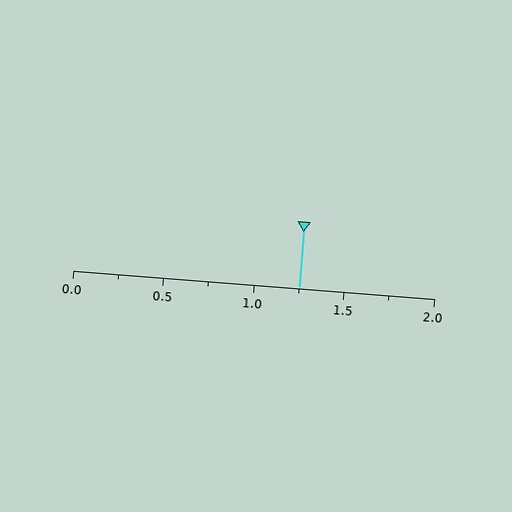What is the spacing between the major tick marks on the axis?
The major ticks are spaced 0.5 apart.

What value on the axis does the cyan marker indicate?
The marker indicates approximately 1.25.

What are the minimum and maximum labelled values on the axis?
The axis runs from 0.0 to 2.0.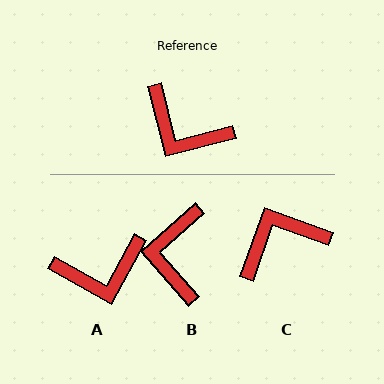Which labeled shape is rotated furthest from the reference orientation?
C, about 124 degrees away.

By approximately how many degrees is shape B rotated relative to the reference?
Approximately 63 degrees clockwise.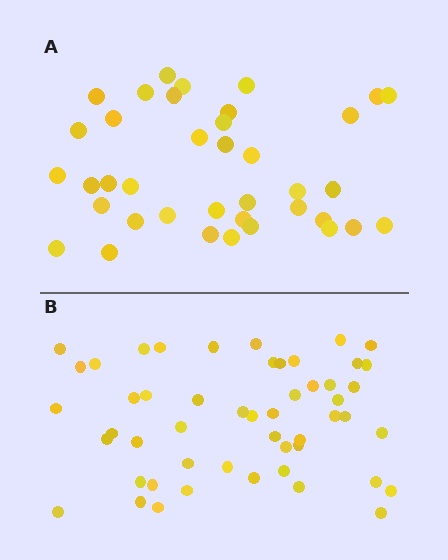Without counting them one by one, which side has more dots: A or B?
Region B (the bottom region) has more dots.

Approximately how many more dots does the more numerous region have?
Region B has approximately 15 more dots than region A.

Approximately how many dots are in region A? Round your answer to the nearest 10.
About 40 dots. (The exact count is 38, which rounds to 40.)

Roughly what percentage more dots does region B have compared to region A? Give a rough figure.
About 35% more.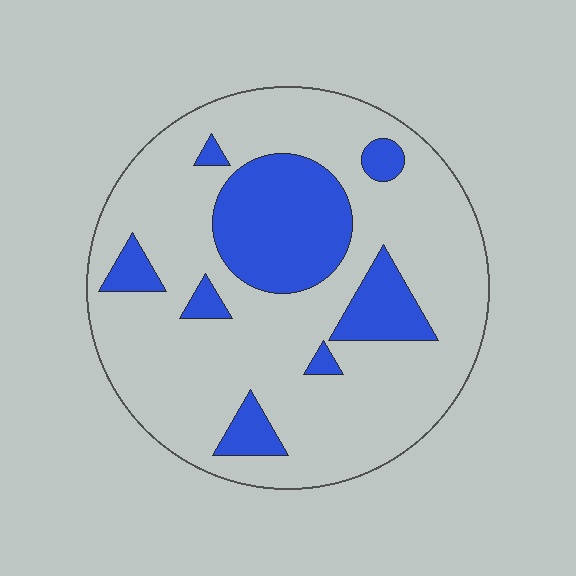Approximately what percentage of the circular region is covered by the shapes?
Approximately 25%.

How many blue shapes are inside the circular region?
8.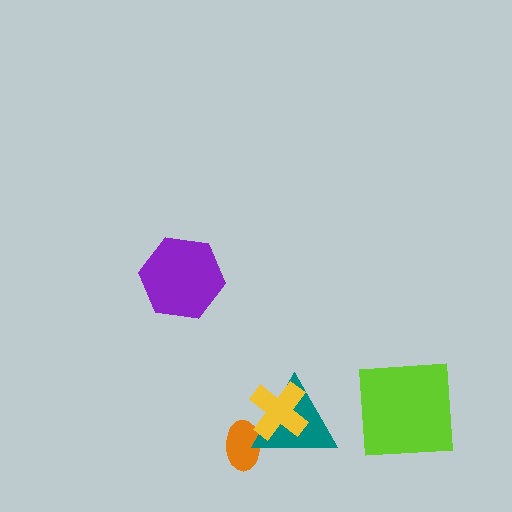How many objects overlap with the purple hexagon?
0 objects overlap with the purple hexagon.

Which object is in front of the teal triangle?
The yellow cross is in front of the teal triangle.